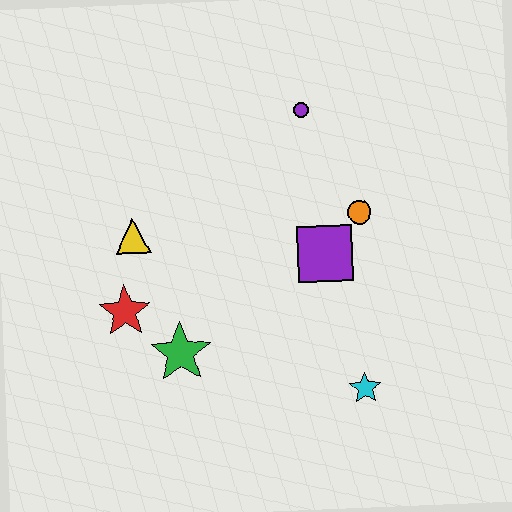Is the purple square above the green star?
Yes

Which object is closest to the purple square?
The orange circle is closest to the purple square.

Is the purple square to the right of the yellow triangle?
Yes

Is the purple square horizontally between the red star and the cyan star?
Yes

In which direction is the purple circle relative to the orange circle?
The purple circle is above the orange circle.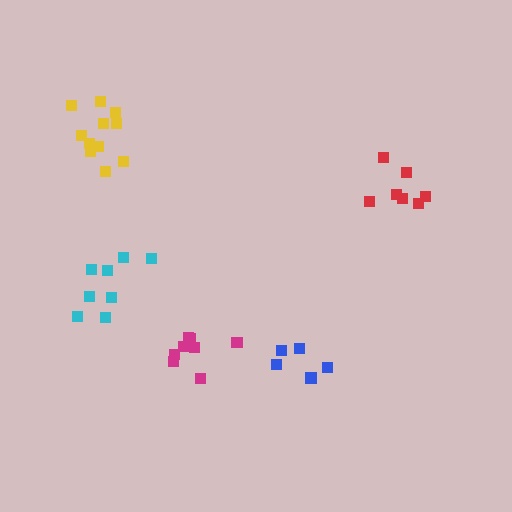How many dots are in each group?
Group 1: 7 dots, Group 2: 8 dots, Group 3: 5 dots, Group 4: 11 dots, Group 5: 8 dots (39 total).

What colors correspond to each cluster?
The clusters are colored: red, magenta, blue, yellow, cyan.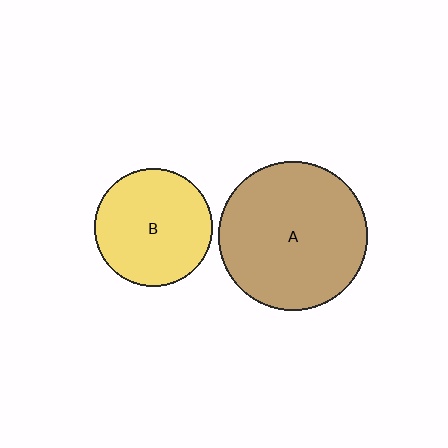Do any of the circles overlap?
No, none of the circles overlap.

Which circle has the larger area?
Circle A (brown).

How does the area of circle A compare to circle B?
Approximately 1.6 times.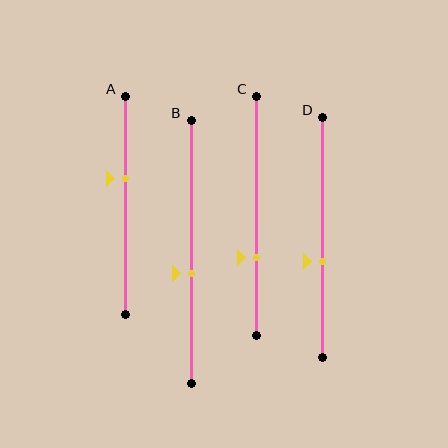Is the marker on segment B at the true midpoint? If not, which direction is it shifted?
No, the marker on segment B is shifted downward by about 8% of the segment length.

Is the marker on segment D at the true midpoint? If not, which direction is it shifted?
No, the marker on segment D is shifted downward by about 10% of the segment length.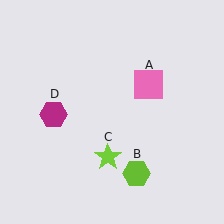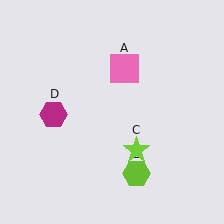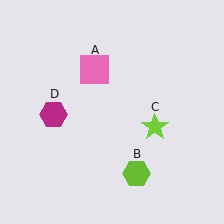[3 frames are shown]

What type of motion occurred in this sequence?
The pink square (object A), lime star (object C) rotated counterclockwise around the center of the scene.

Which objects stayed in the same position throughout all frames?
Lime hexagon (object B) and magenta hexagon (object D) remained stationary.